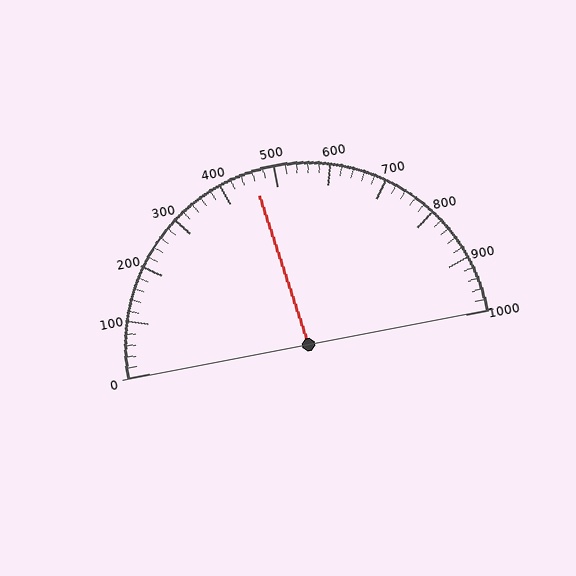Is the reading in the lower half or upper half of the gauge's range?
The reading is in the lower half of the range (0 to 1000).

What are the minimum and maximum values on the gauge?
The gauge ranges from 0 to 1000.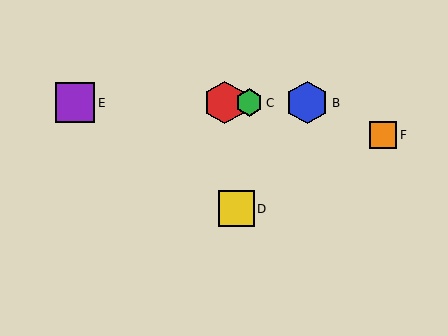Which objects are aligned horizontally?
Objects A, B, C, E are aligned horizontally.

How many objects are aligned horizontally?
4 objects (A, B, C, E) are aligned horizontally.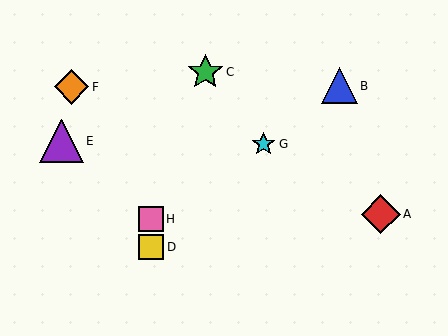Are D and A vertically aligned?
No, D is at x≈151 and A is at x≈381.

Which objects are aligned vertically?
Objects D, H are aligned vertically.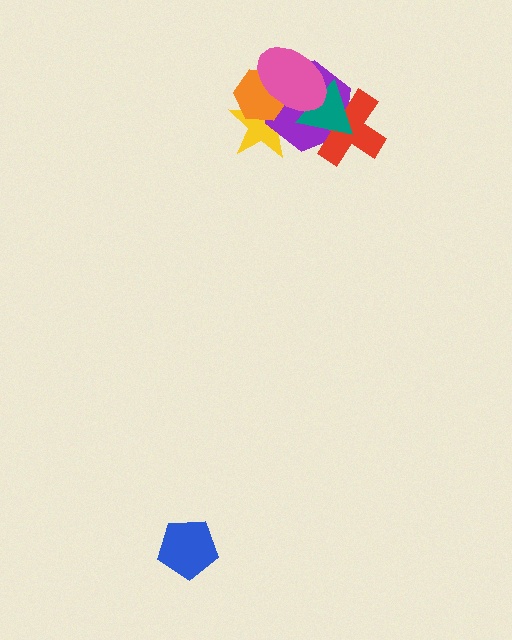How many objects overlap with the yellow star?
3 objects overlap with the yellow star.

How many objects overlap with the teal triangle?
3 objects overlap with the teal triangle.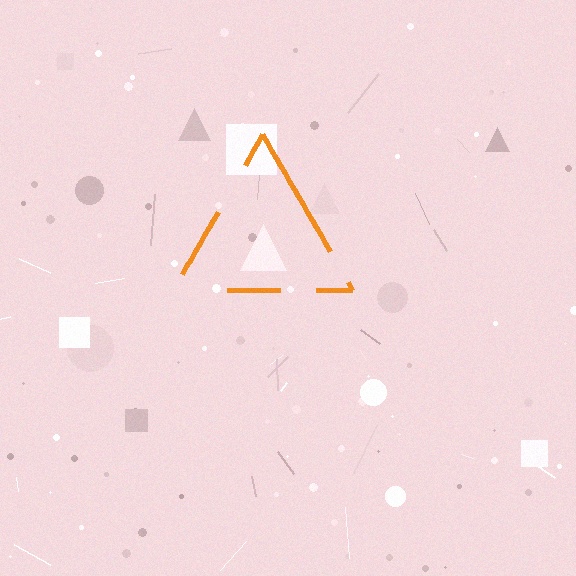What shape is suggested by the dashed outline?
The dashed outline suggests a triangle.